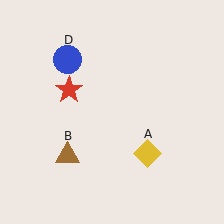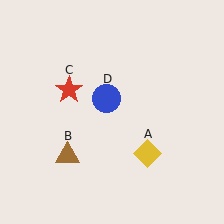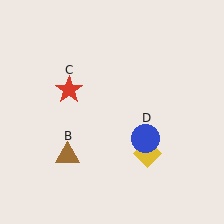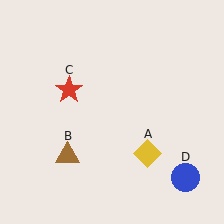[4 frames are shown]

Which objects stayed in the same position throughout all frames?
Yellow diamond (object A) and brown triangle (object B) and red star (object C) remained stationary.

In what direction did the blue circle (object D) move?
The blue circle (object D) moved down and to the right.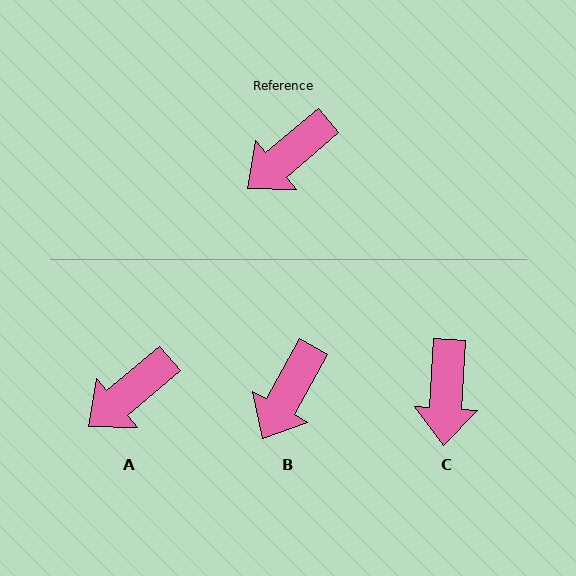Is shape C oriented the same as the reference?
No, it is off by about 46 degrees.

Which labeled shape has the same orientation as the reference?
A.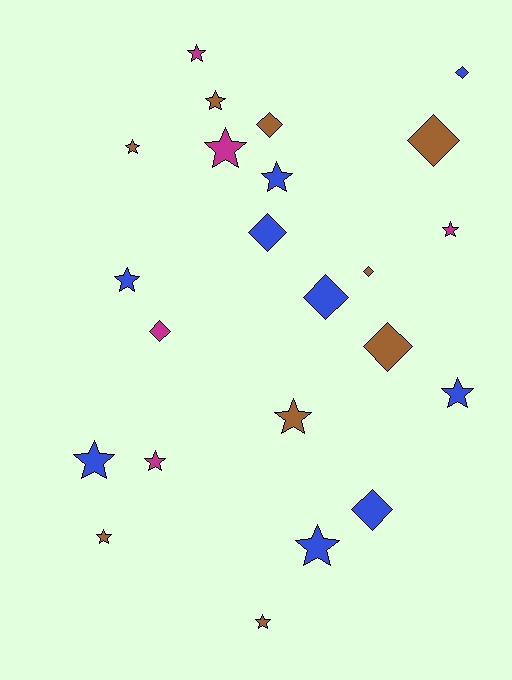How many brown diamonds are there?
There are 4 brown diamonds.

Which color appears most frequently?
Brown, with 9 objects.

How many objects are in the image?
There are 23 objects.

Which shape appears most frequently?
Star, with 14 objects.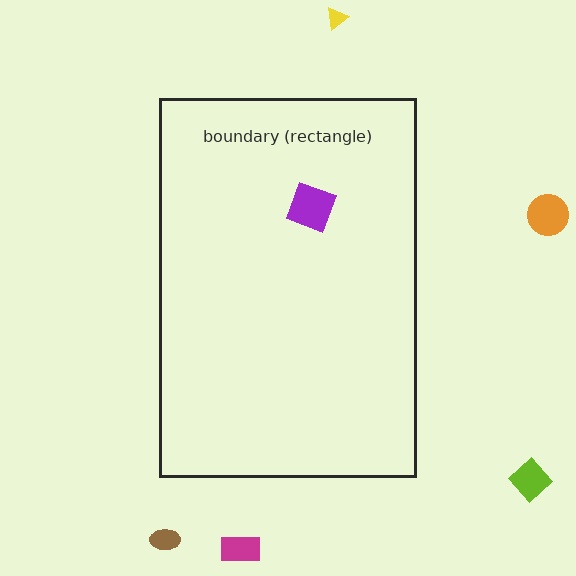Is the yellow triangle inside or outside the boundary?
Outside.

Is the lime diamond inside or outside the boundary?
Outside.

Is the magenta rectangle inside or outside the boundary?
Outside.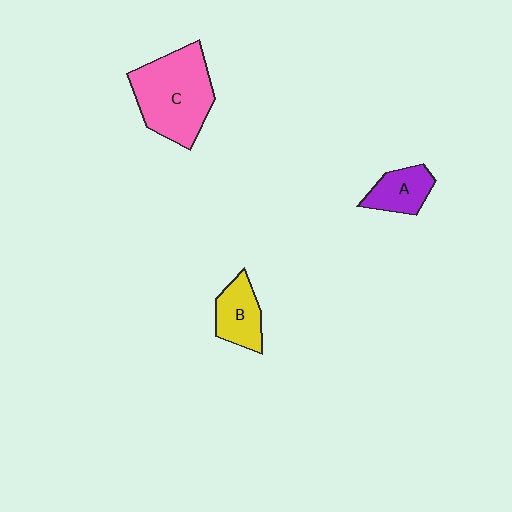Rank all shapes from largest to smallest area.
From largest to smallest: C (pink), B (yellow), A (purple).